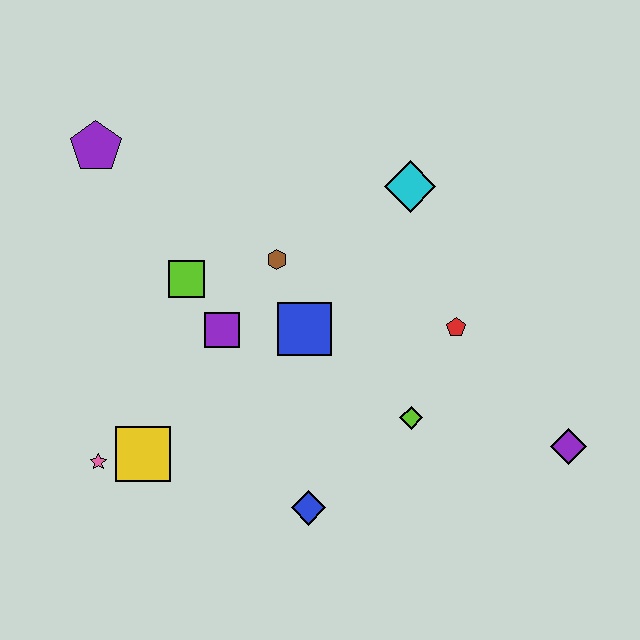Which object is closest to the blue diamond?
The lime diamond is closest to the blue diamond.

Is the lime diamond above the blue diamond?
Yes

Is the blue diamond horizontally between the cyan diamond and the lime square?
Yes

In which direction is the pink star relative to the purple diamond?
The pink star is to the left of the purple diamond.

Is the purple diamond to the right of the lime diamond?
Yes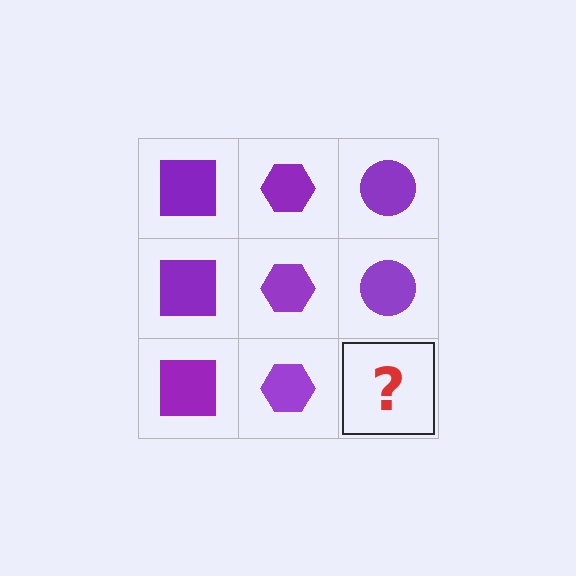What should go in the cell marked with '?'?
The missing cell should contain a purple circle.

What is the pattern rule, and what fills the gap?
The rule is that each column has a consistent shape. The gap should be filled with a purple circle.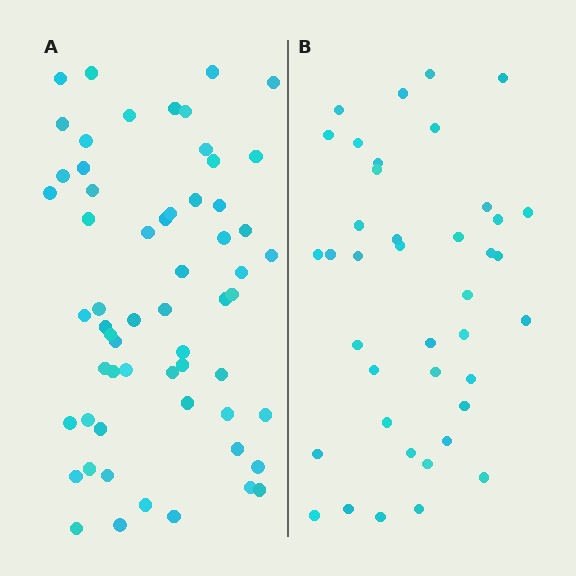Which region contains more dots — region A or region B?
Region A (the left region) has more dots.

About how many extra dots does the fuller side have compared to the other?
Region A has approximately 20 more dots than region B.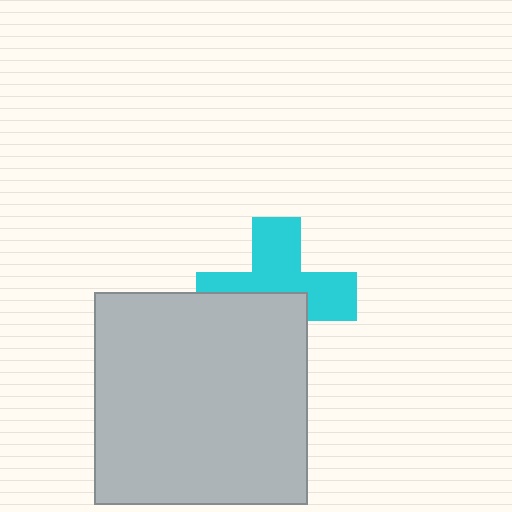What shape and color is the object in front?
The object in front is a light gray square.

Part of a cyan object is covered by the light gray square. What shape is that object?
It is a cross.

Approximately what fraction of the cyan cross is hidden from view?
Roughly 45% of the cyan cross is hidden behind the light gray square.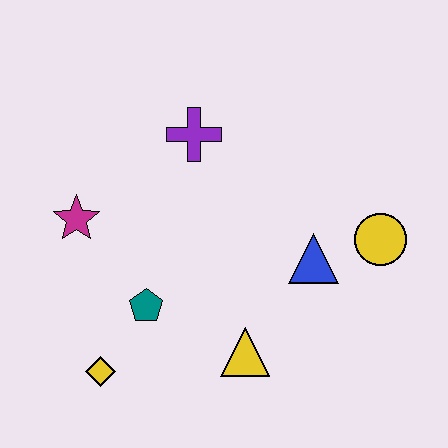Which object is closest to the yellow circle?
The blue triangle is closest to the yellow circle.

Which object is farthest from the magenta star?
The yellow circle is farthest from the magenta star.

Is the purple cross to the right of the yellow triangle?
No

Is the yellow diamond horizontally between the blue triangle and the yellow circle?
No